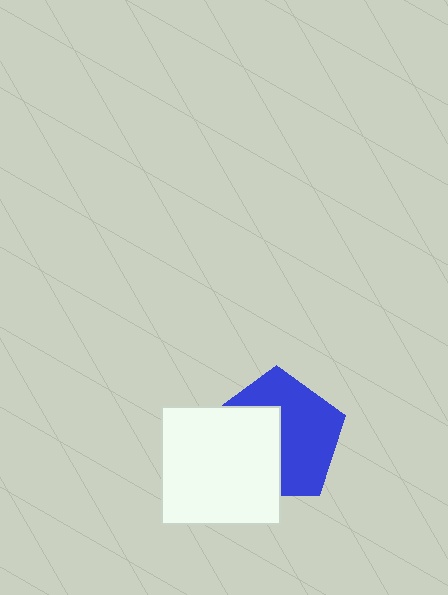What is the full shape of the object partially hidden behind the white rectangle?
The partially hidden object is a blue pentagon.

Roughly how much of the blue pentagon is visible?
About half of it is visible (roughly 56%).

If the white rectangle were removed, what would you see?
You would see the complete blue pentagon.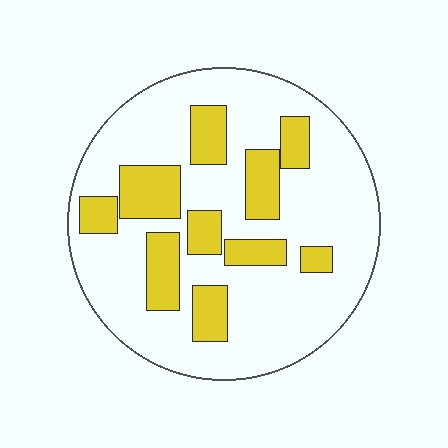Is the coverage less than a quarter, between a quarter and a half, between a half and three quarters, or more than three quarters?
Between a quarter and a half.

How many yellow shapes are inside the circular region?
10.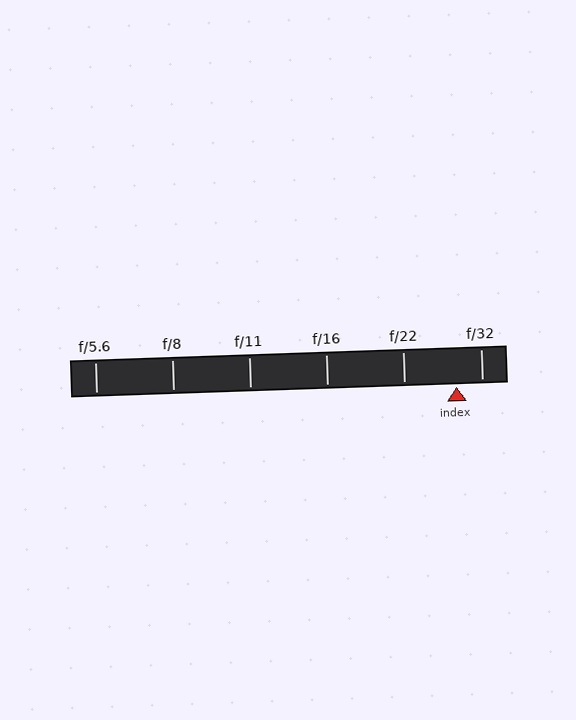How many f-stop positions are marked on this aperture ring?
There are 6 f-stop positions marked.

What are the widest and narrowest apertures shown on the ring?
The widest aperture shown is f/5.6 and the narrowest is f/32.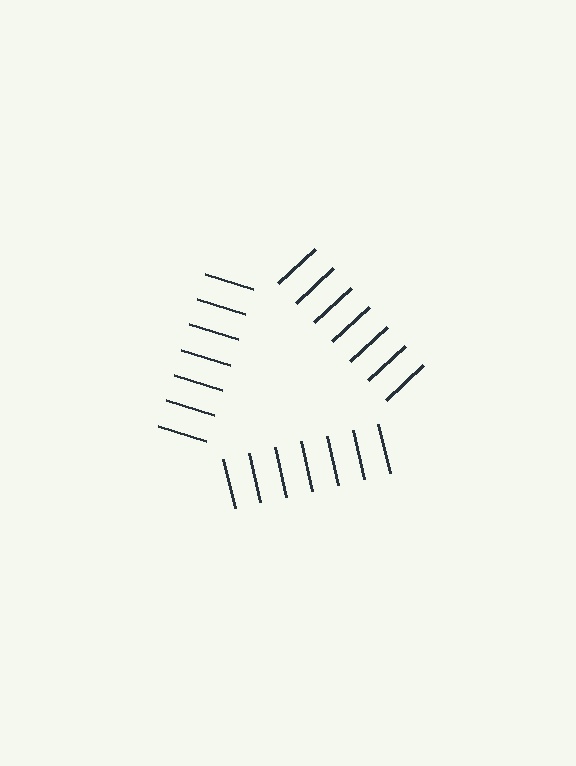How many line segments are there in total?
21 — 7 along each of the 3 edges.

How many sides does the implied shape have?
3 sides — the line-ends trace a triangle.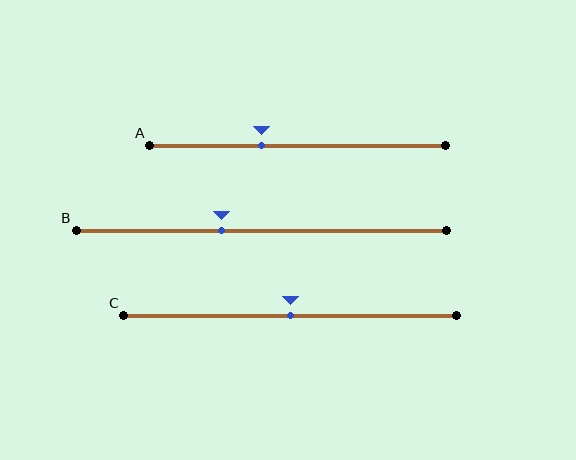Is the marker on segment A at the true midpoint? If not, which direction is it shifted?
No, the marker on segment A is shifted to the left by about 12% of the segment length.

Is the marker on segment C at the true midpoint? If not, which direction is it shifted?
Yes, the marker on segment C is at the true midpoint.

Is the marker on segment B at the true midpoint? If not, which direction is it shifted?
No, the marker on segment B is shifted to the left by about 11% of the segment length.